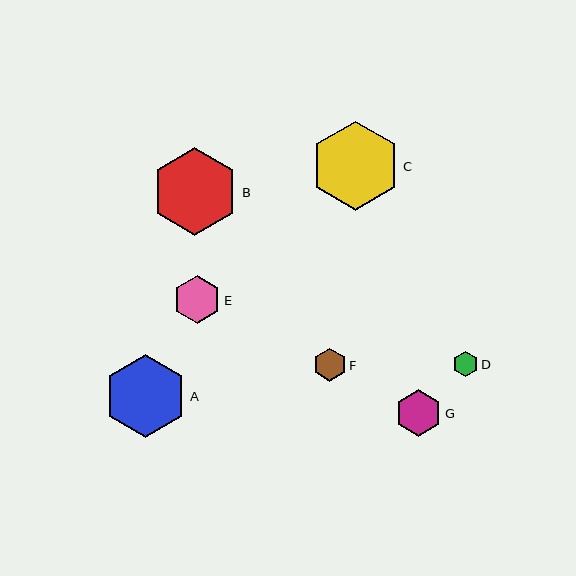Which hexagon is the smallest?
Hexagon D is the smallest with a size of approximately 26 pixels.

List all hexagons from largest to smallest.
From largest to smallest: C, B, A, E, G, F, D.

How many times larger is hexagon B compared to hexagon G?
Hexagon B is approximately 1.9 times the size of hexagon G.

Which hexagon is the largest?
Hexagon C is the largest with a size of approximately 89 pixels.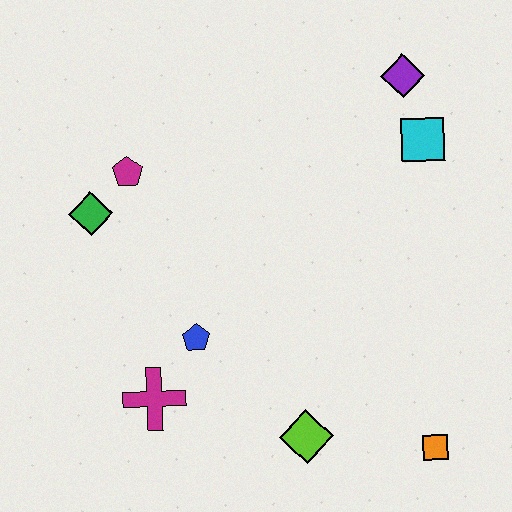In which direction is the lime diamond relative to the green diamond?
The lime diamond is below the green diamond.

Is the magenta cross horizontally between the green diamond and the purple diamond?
Yes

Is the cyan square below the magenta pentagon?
No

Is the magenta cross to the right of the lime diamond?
No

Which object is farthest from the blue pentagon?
The purple diamond is farthest from the blue pentagon.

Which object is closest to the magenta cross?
The blue pentagon is closest to the magenta cross.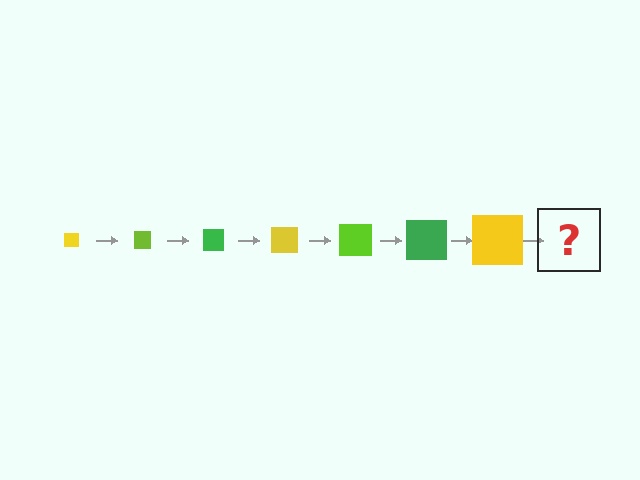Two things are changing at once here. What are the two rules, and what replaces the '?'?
The two rules are that the square grows larger each step and the color cycles through yellow, lime, and green. The '?' should be a lime square, larger than the previous one.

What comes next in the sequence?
The next element should be a lime square, larger than the previous one.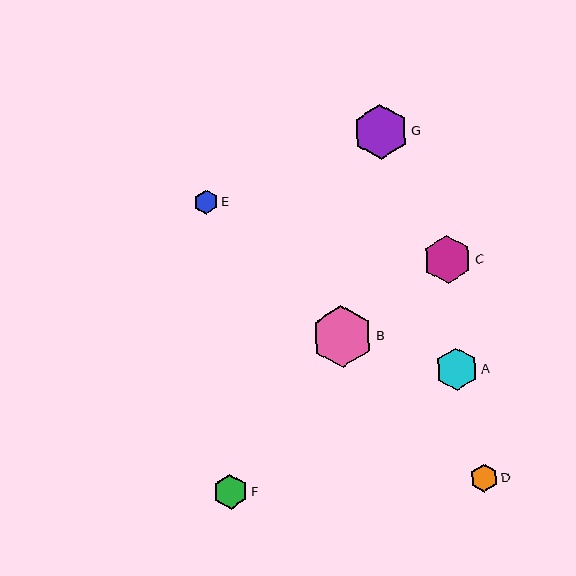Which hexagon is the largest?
Hexagon B is the largest with a size of approximately 62 pixels.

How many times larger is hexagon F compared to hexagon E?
Hexagon F is approximately 1.4 times the size of hexagon E.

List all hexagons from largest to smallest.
From largest to smallest: B, G, C, A, F, D, E.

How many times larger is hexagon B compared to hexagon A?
Hexagon B is approximately 1.5 times the size of hexagon A.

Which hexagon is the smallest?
Hexagon E is the smallest with a size of approximately 24 pixels.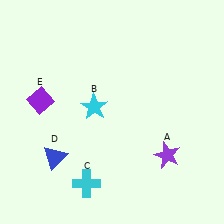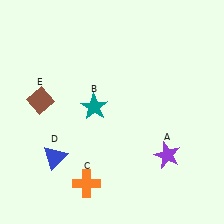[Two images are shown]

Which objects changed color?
B changed from cyan to teal. C changed from cyan to orange. E changed from purple to brown.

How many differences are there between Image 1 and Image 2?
There are 3 differences between the two images.